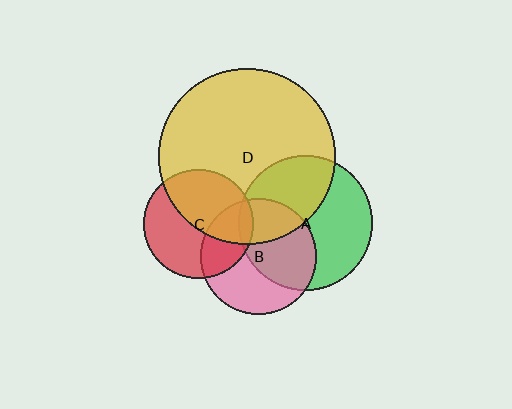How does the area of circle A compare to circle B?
Approximately 1.3 times.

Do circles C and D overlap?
Yes.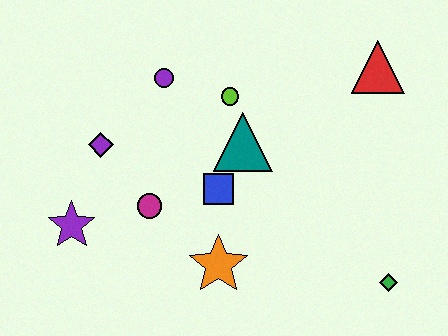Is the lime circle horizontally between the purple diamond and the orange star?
No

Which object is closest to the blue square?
The teal triangle is closest to the blue square.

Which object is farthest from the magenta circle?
The red triangle is farthest from the magenta circle.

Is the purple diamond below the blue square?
No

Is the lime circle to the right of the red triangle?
No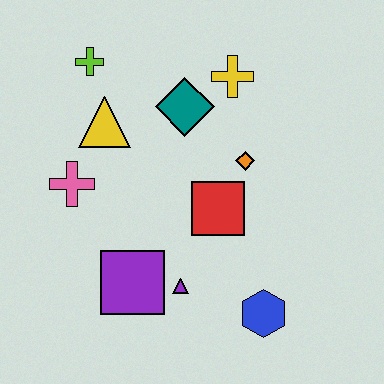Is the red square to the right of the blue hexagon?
No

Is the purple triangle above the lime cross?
No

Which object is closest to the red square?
The orange diamond is closest to the red square.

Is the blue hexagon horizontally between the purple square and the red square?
No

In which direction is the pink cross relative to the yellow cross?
The pink cross is to the left of the yellow cross.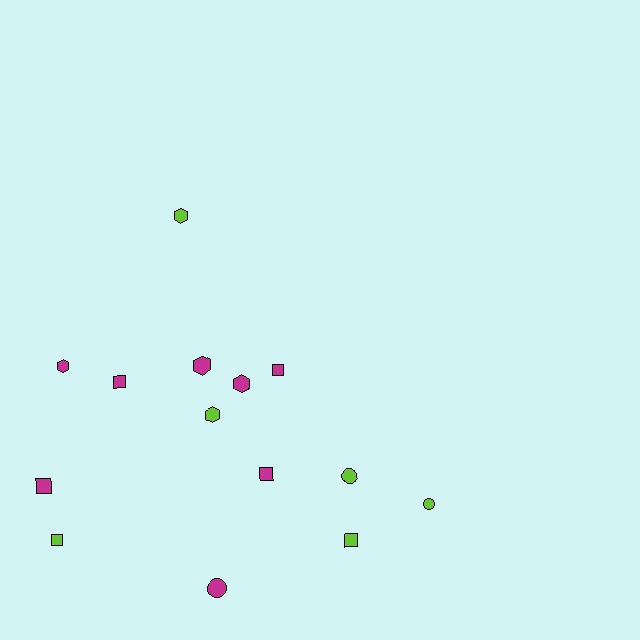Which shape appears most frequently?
Square, with 6 objects.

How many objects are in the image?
There are 14 objects.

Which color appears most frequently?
Magenta, with 8 objects.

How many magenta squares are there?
There are 4 magenta squares.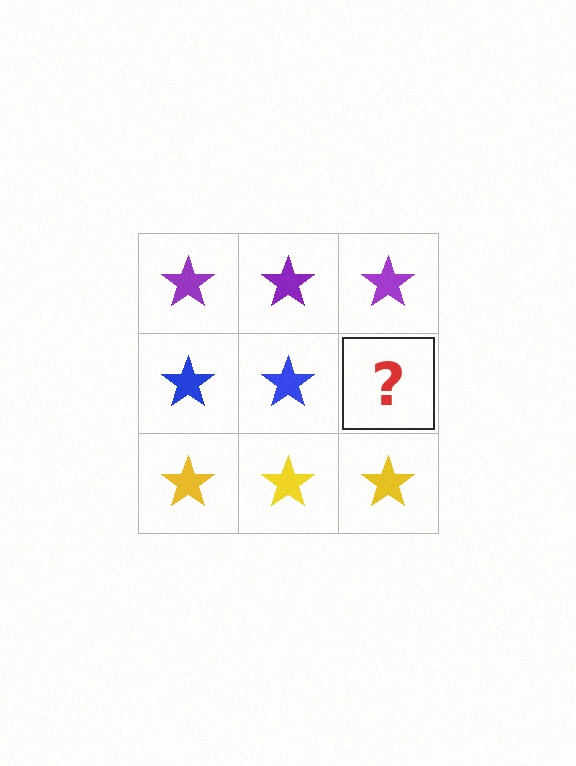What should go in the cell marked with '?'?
The missing cell should contain a blue star.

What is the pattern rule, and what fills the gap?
The rule is that each row has a consistent color. The gap should be filled with a blue star.